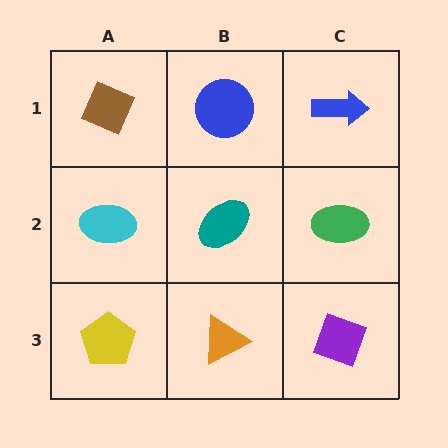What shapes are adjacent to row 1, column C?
A green ellipse (row 2, column C), a blue circle (row 1, column B).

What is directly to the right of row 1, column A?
A blue circle.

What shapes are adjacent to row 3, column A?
A cyan ellipse (row 2, column A), an orange triangle (row 3, column B).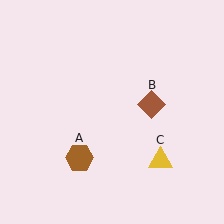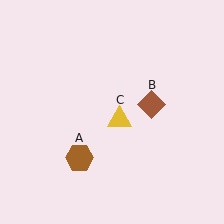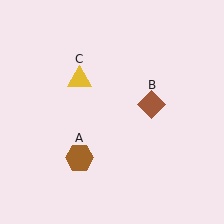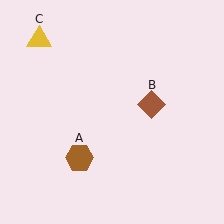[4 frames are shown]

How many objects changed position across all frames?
1 object changed position: yellow triangle (object C).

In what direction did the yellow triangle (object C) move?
The yellow triangle (object C) moved up and to the left.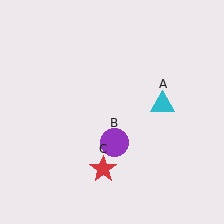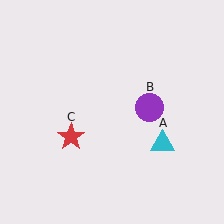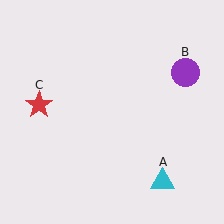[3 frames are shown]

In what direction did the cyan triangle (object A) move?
The cyan triangle (object A) moved down.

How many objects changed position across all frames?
3 objects changed position: cyan triangle (object A), purple circle (object B), red star (object C).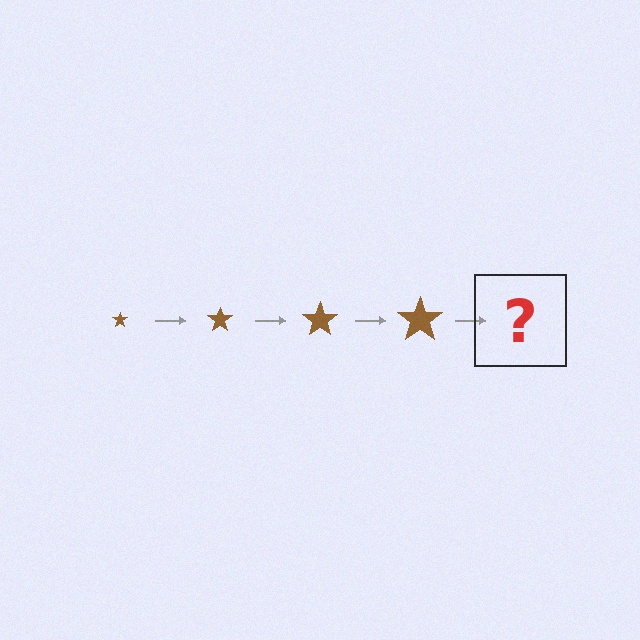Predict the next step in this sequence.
The next step is a brown star, larger than the previous one.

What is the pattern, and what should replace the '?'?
The pattern is that the star gets progressively larger each step. The '?' should be a brown star, larger than the previous one.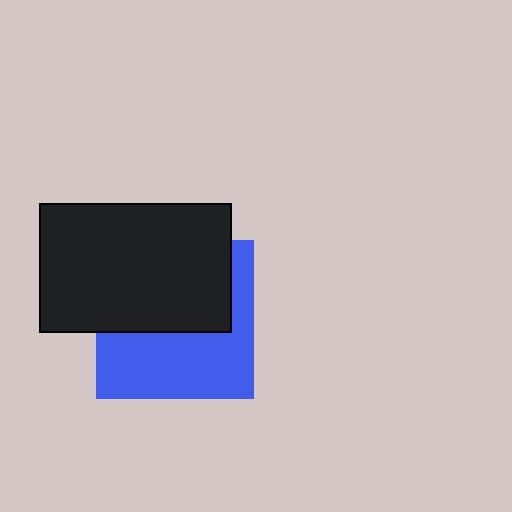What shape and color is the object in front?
The object in front is a black rectangle.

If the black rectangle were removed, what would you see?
You would see the complete blue square.